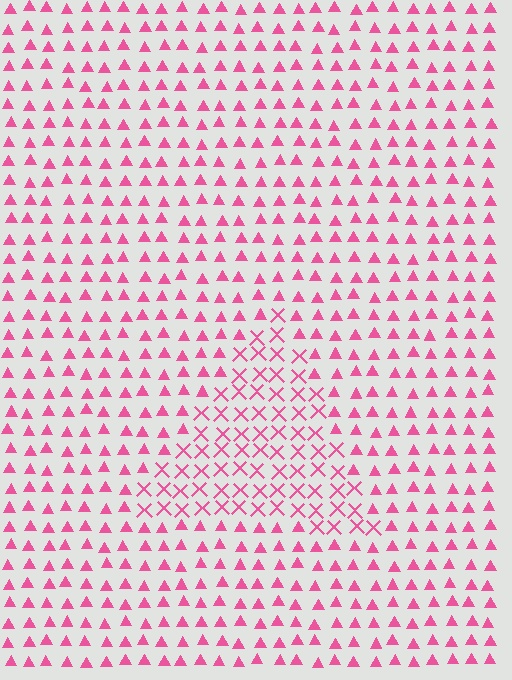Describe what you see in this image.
The image is filled with small pink elements arranged in a uniform grid. A triangle-shaped region contains X marks, while the surrounding area contains triangles. The boundary is defined purely by the change in element shape.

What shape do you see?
I see a triangle.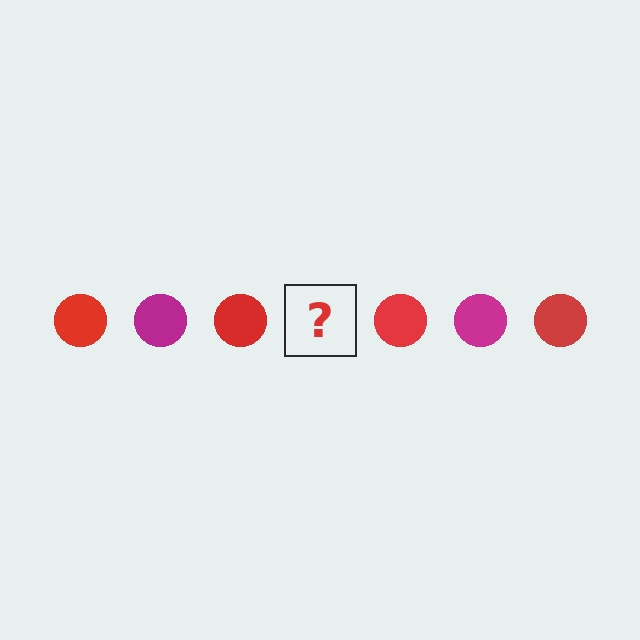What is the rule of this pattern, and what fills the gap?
The rule is that the pattern cycles through red, magenta circles. The gap should be filled with a magenta circle.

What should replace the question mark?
The question mark should be replaced with a magenta circle.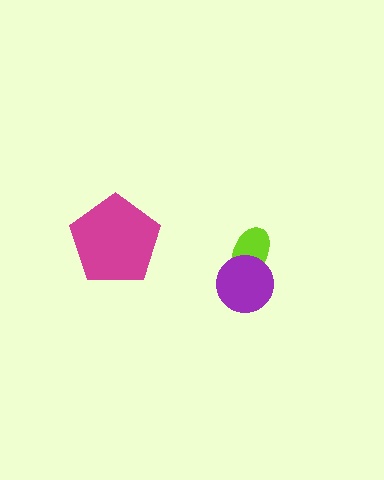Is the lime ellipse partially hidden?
Yes, it is partially covered by another shape.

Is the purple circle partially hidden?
No, no other shape covers it.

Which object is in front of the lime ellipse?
The purple circle is in front of the lime ellipse.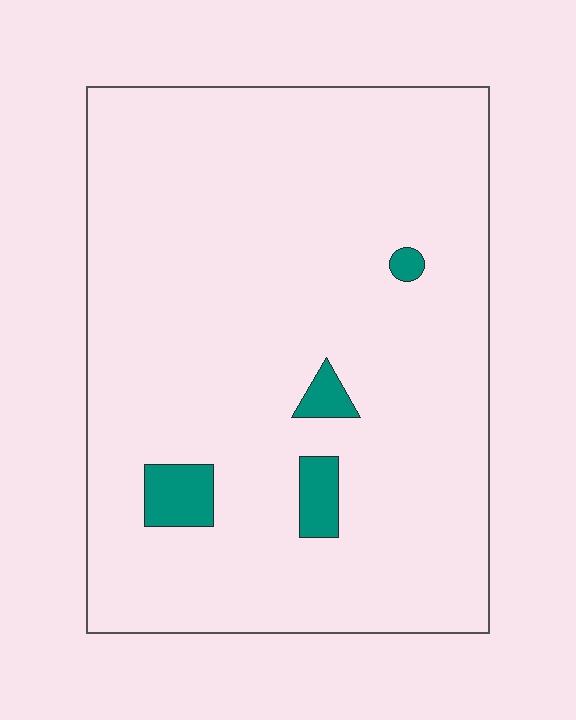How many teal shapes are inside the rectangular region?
4.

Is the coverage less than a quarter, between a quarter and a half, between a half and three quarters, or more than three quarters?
Less than a quarter.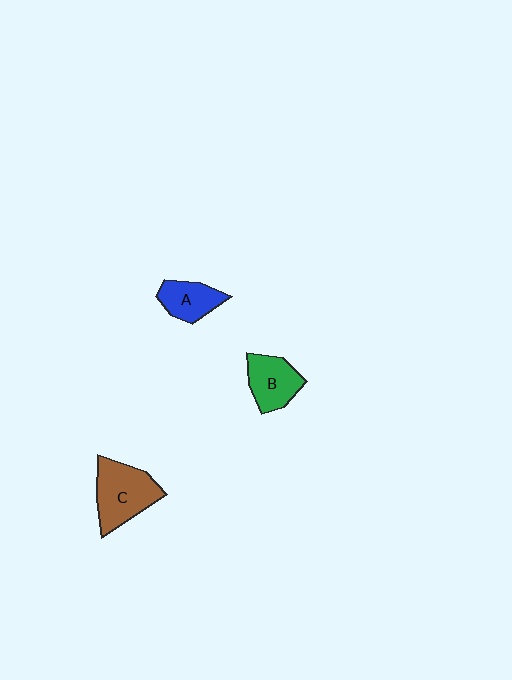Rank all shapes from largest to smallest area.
From largest to smallest: C (brown), B (green), A (blue).